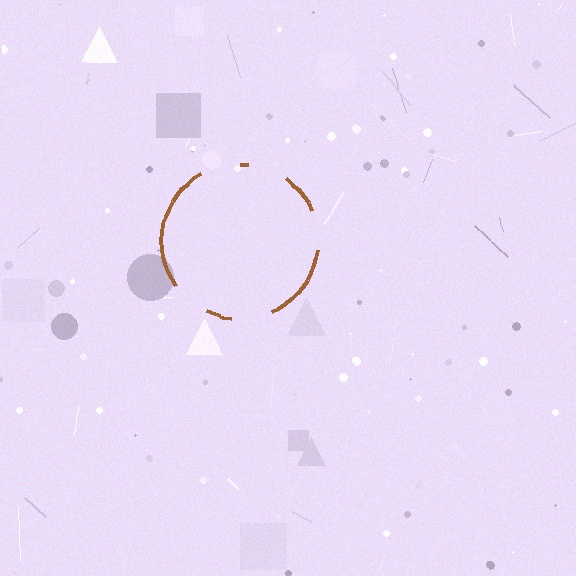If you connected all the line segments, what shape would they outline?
They would outline a circle.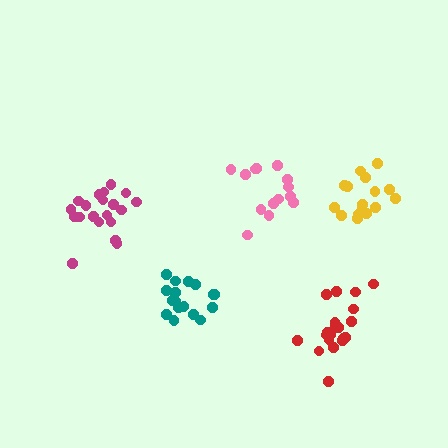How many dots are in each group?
Group 1: 14 dots, Group 2: 20 dots, Group 3: 17 dots, Group 4: 20 dots, Group 5: 16 dots (87 total).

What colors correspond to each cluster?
The clusters are colored: pink, red, teal, magenta, yellow.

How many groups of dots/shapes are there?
There are 5 groups.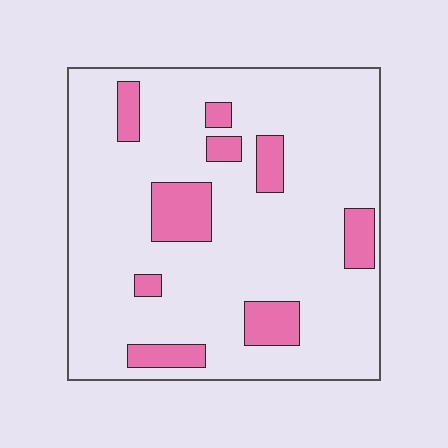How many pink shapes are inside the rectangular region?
9.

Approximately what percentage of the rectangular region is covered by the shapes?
Approximately 15%.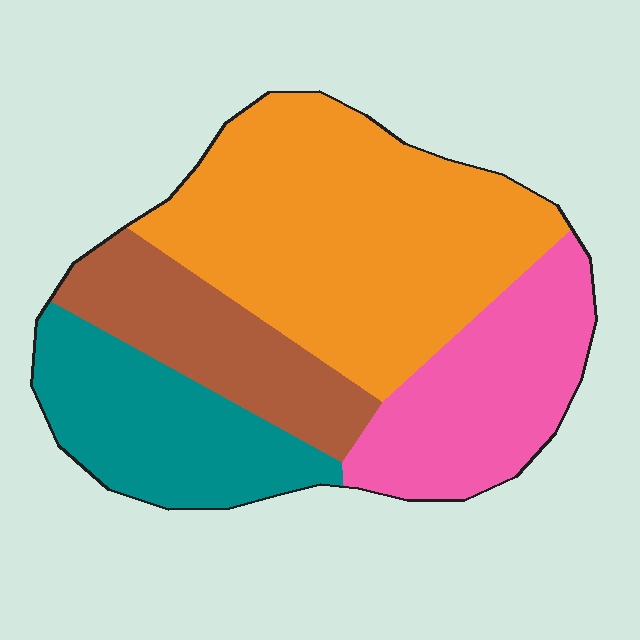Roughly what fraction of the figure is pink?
Pink takes up about one fifth (1/5) of the figure.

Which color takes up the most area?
Orange, at roughly 45%.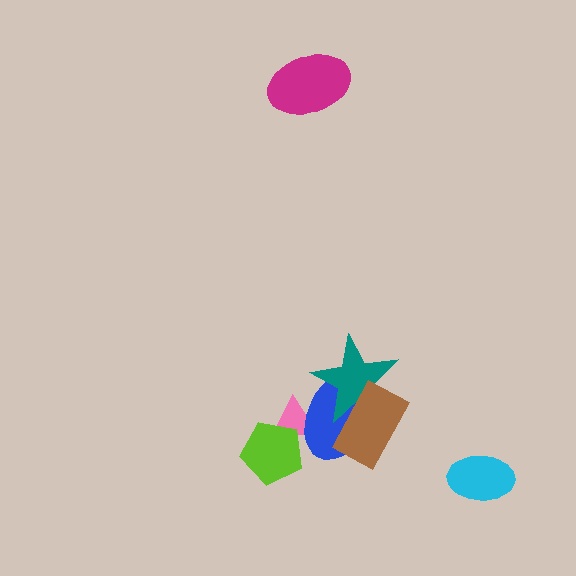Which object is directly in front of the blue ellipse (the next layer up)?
The teal star is directly in front of the blue ellipse.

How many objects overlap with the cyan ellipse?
0 objects overlap with the cyan ellipse.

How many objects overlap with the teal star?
2 objects overlap with the teal star.